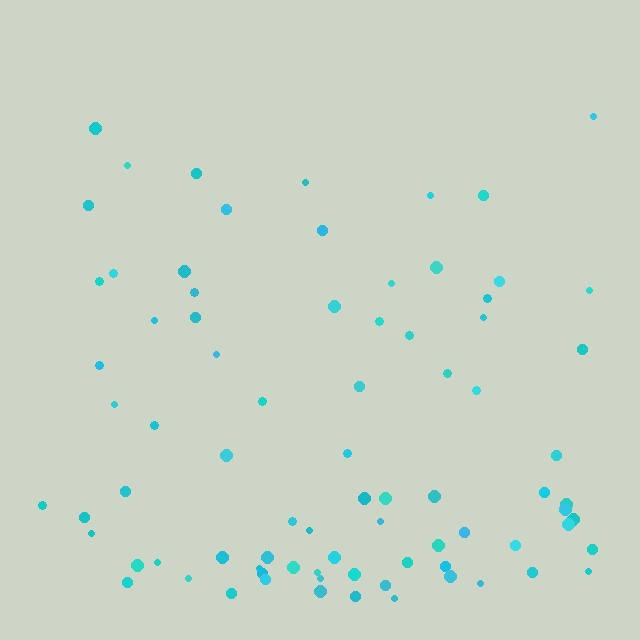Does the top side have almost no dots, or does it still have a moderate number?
Still a moderate number, just noticeably fewer than the bottom.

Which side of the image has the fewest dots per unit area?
The top.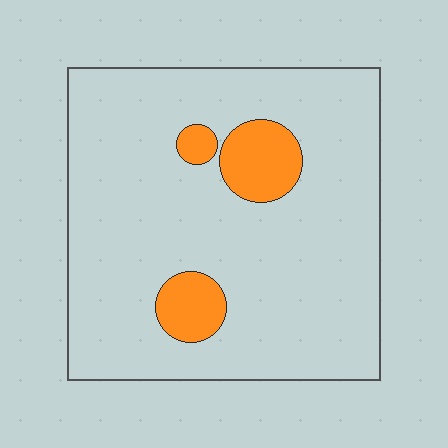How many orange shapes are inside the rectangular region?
3.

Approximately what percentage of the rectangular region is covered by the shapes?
Approximately 10%.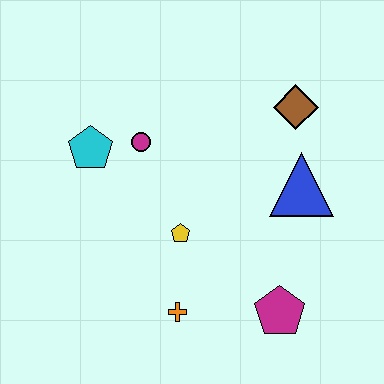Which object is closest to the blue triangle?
The brown diamond is closest to the blue triangle.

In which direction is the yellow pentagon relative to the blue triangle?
The yellow pentagon is to the left of the blue triangle.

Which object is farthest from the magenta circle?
The magenta pentagon is farthest from the magenta circle.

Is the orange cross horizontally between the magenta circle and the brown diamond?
Yes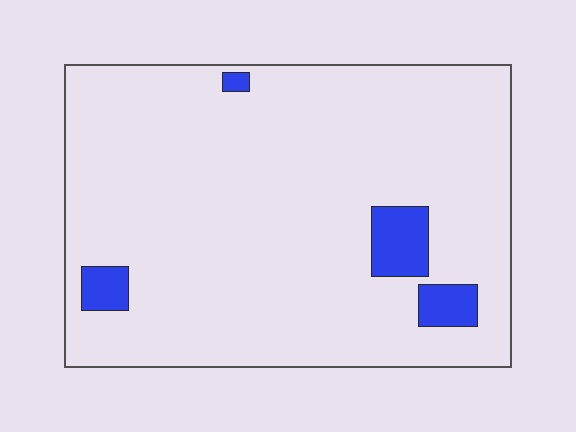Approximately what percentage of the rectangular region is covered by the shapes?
Approximately 5%.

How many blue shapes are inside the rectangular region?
4.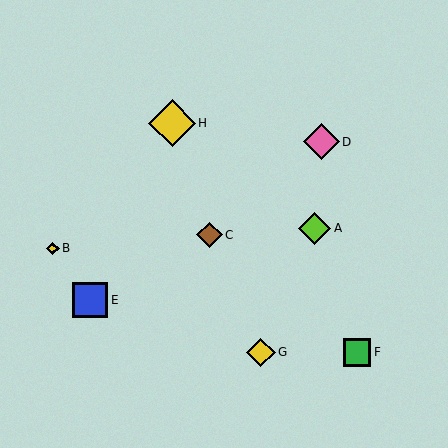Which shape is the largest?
The yellow diamond (labeled H) is the largest.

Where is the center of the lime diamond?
The center of the lime diamond is at (315, 228).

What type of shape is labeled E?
Shape E is a blue square.